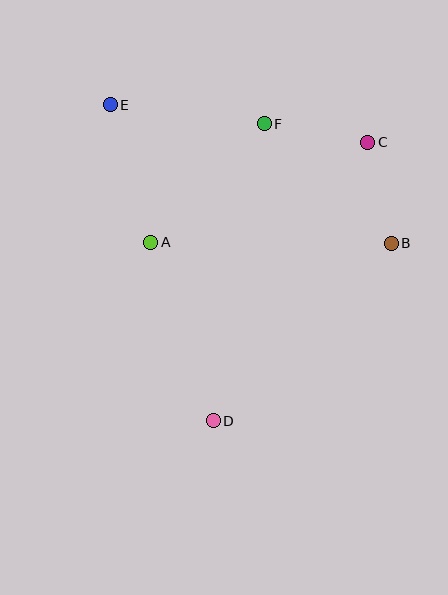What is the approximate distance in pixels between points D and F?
The distance between D and F is approximately 301 pixels.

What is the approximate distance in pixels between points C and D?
The distance between C and D is approximately 318 pixels.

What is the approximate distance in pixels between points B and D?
The distance between B and D is approximately 251 pixels.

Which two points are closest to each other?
Points B and C are closest to each other.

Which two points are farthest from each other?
Points D and E are farthest from each other.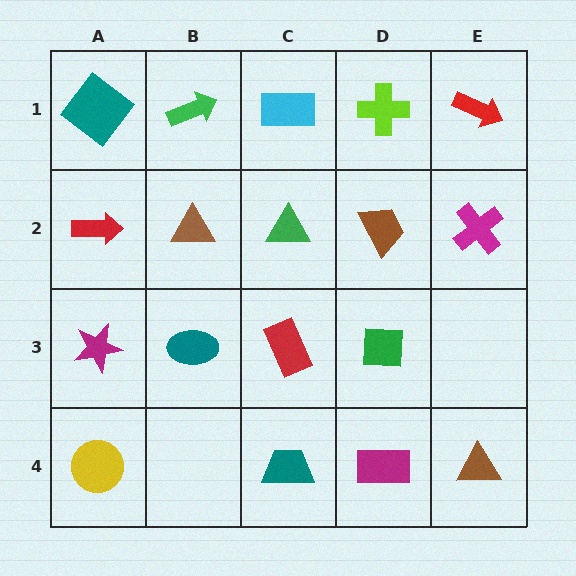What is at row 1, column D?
A lime cross.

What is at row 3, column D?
A green square.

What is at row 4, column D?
A magenta rectangle.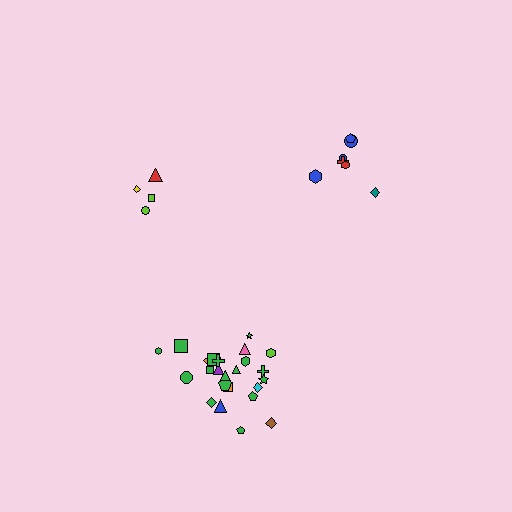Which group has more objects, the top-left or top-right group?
The top-right group.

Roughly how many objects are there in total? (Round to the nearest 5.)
Roughly 35 objects in total.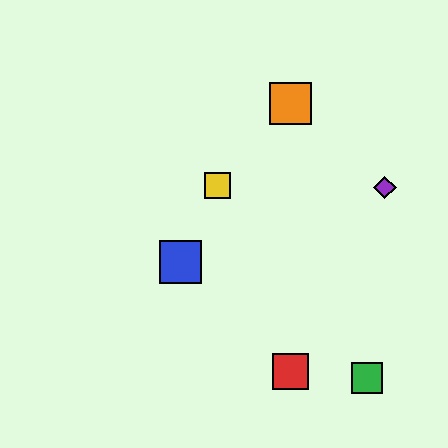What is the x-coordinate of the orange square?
The orange square is at x≈291.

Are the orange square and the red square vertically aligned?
Yes, both are at x≈291.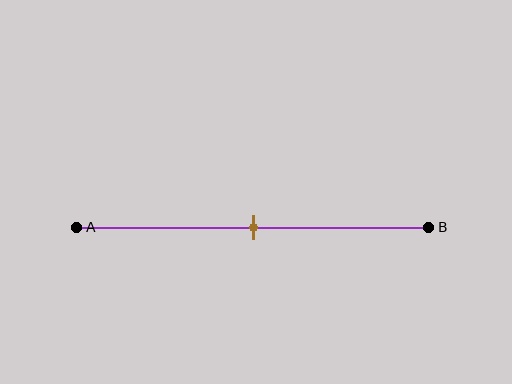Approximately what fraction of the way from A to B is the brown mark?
The brown mark is approximately 50% of the way from A to B.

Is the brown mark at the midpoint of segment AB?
Yes, the mark is approximately at the midpoint.